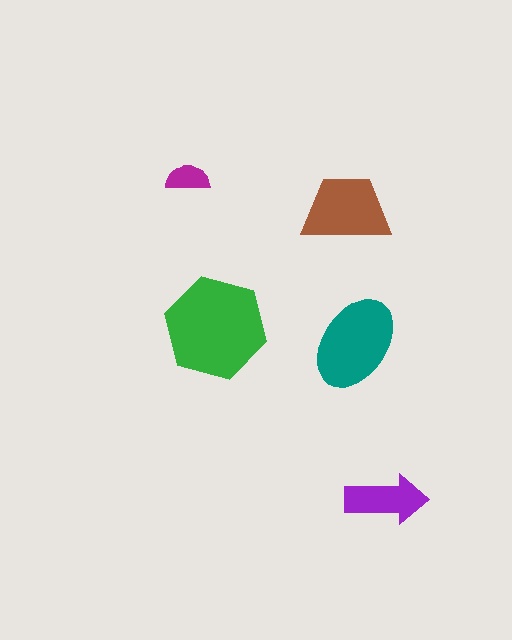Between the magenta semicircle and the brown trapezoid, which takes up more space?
The brown trapezoid.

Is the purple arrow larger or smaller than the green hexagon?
Smaller.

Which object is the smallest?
The magenta semicircle.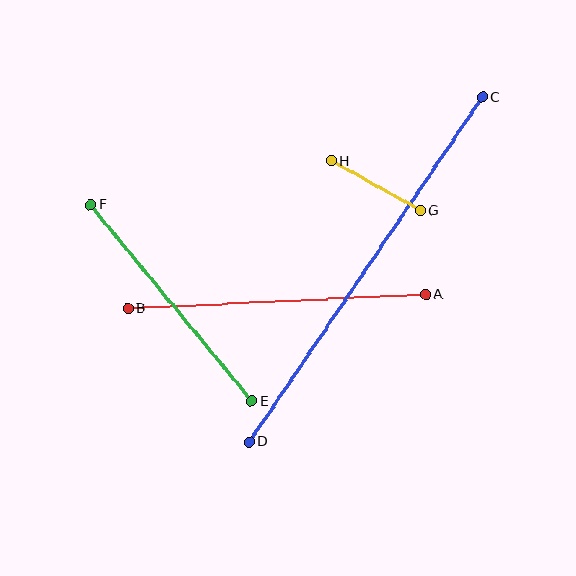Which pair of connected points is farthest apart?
Points C and D are farthest apart.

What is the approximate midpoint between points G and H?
The midpoint is at approximately (376, 186) pixels.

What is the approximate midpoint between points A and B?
The midpoint is at approximately (277, 301) pixels.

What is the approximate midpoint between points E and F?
The midpoint is at approximately (171, 303) pixels.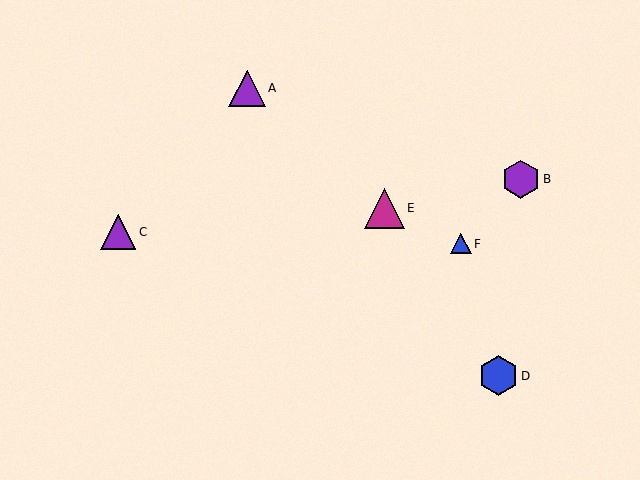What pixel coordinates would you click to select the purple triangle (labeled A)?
Click at (247, 88) to select the purple triangle A.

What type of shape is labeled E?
Shape E is a magenta triangle.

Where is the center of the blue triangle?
The center of the blue triangle is at (461, 244).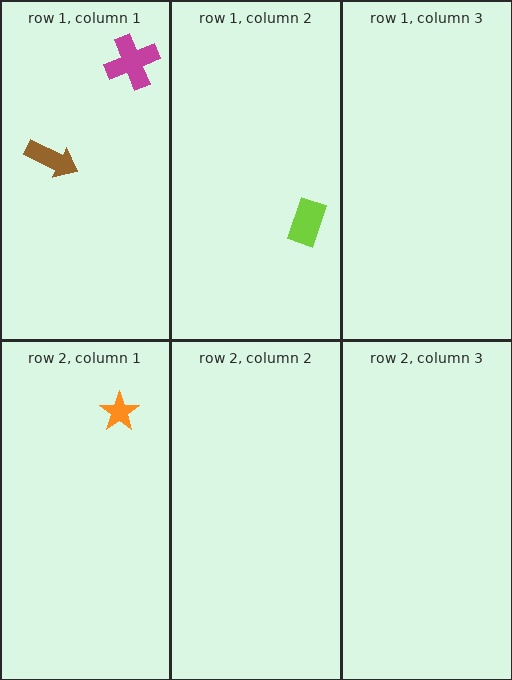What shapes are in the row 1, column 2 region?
The lime rectangle.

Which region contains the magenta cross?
The row 1, column 1 region.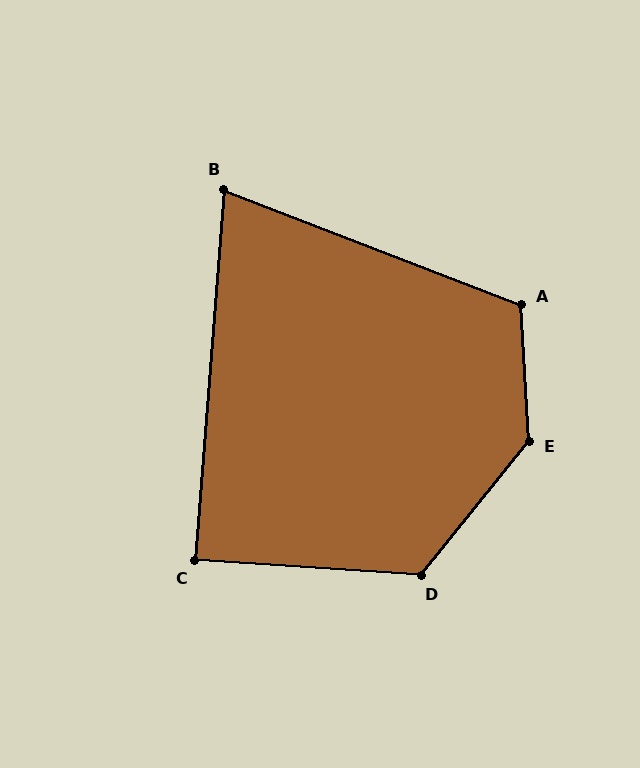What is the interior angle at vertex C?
Approximately 89 degrees (approximately right).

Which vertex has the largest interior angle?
E, at approximately 138 degrees.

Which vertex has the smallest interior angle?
B, at approximately 73 degrees.